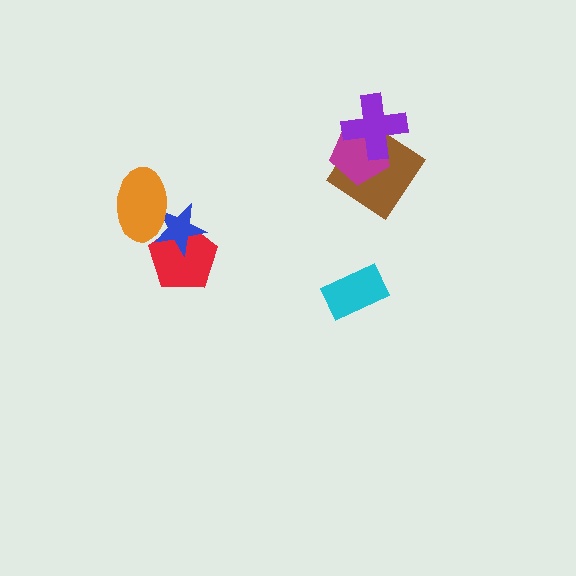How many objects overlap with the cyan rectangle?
0 objects overlap with the cyan rectangle.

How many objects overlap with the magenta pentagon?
2 objects overlap with the magenta pentagon.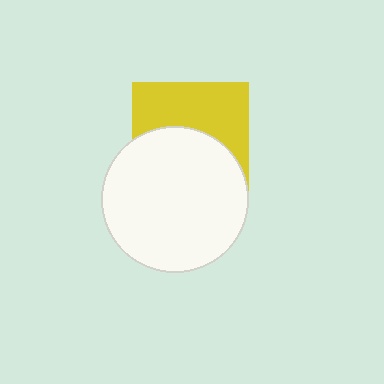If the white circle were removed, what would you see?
You would see the complete yellow square.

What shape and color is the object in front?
The object in front is a white circle.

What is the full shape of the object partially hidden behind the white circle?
The partially hidden object is a yellow square.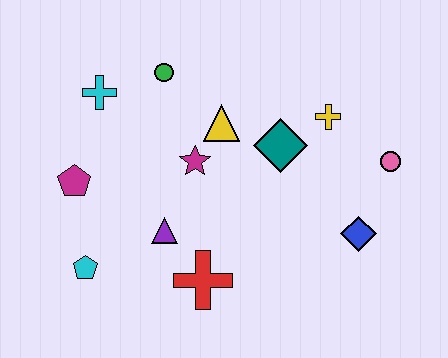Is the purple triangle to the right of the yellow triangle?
No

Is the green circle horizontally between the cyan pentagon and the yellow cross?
Yes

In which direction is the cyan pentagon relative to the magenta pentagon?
The cyan pentagon is below the magenta pentagon.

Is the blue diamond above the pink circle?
No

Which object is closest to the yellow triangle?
The magenta star is closest to the yellow triangle.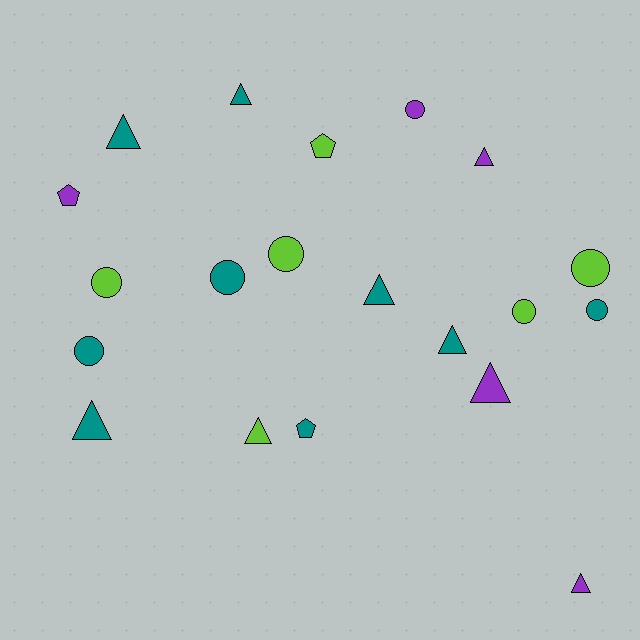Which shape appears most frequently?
Triangle, with 9 objects.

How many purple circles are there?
There is 1 purple circle.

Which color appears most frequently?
Teal, with 9 objects.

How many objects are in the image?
There are 20 objects.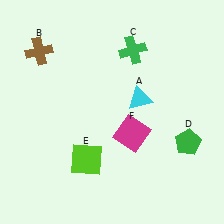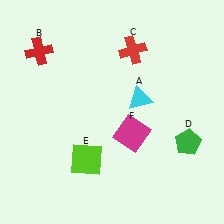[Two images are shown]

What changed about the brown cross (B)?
In Image 1, B is brown. In Image 2, it changed to red.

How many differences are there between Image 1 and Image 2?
There are 2 differences between the two images.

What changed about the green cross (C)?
In Image 1, C is green. In Image 2, it changed to red.